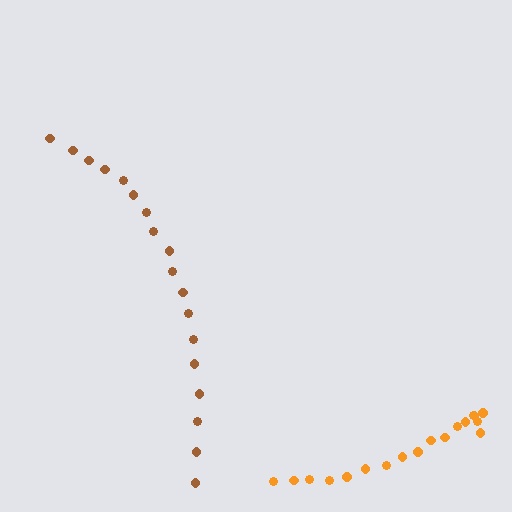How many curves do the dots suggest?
There are 2 distinct paths.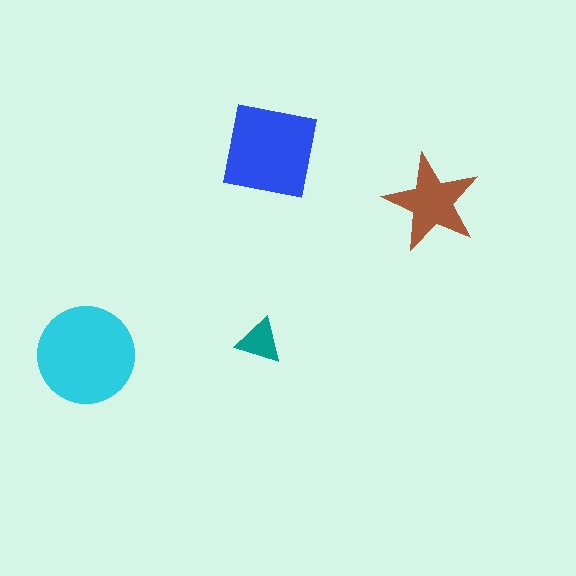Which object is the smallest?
The teal triangle.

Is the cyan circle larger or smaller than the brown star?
Larger.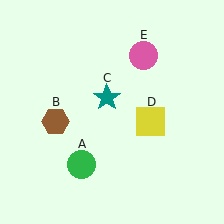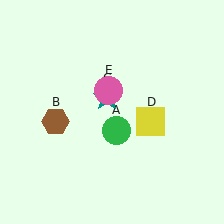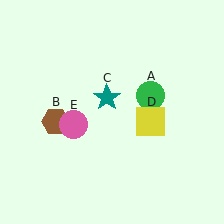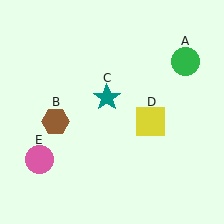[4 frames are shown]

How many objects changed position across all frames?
2 objects changed position: green circle (object A), pink circle (object E).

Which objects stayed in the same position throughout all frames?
Brown hexagon (object B) and teal star (object C) and yellow square (object D) remained stationary.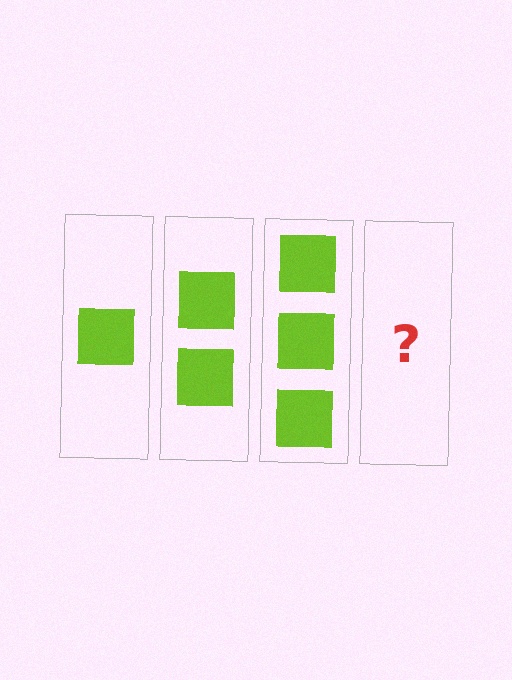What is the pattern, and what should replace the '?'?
The pattern is that each step adds one more square. The '?' should be 4 squares.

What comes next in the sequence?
The next element should be 4 squares.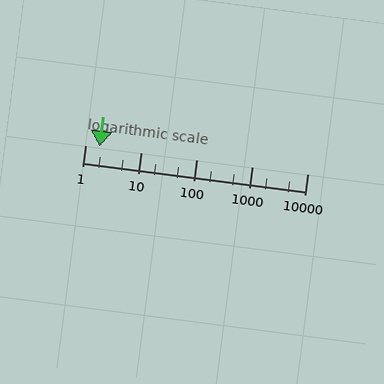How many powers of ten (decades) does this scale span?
The scale spans 4 decades, from 1 to 10000.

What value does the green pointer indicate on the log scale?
The pointer indicates approximately 1.8.